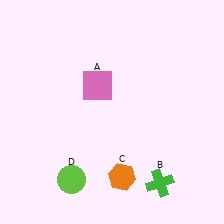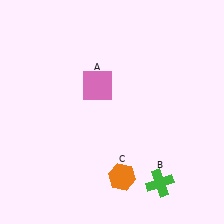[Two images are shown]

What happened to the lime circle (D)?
The lime circle (D) was removed in Image 2. It was in the bottom-left area of Image 1.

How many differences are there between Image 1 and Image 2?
There is 1 difference between the two images.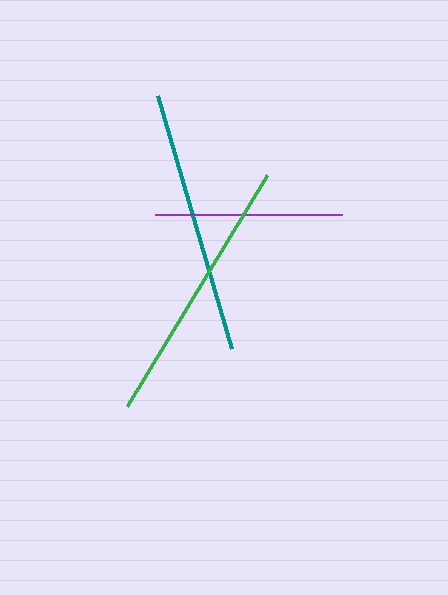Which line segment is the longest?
The green line is the longest at approximately 270 pixels.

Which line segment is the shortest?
The purple line is the shortest at approximately 187 pixels.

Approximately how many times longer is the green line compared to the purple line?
The green line is approximately 1.4 times the length of the purple line.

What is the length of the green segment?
The green segment is approximately 270 pixels long.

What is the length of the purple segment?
The purple segment is approximately 187 pixels long.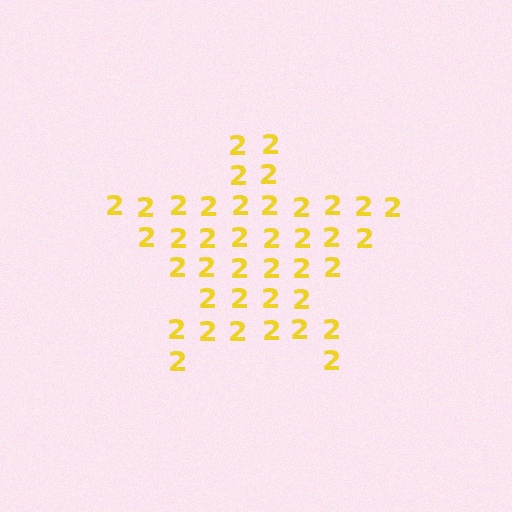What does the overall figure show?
The overall figure shows a star.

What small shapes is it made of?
It is made of small digit 2's.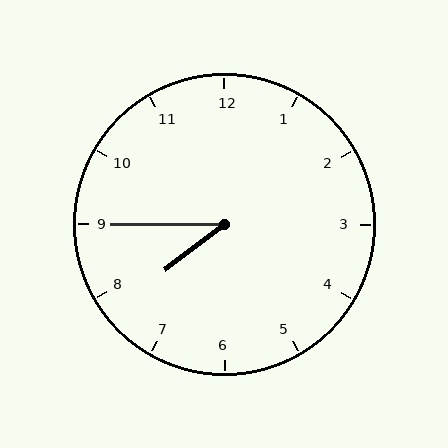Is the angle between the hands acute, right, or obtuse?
It is acute.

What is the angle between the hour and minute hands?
Approximately 38 degrees.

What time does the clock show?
7:45.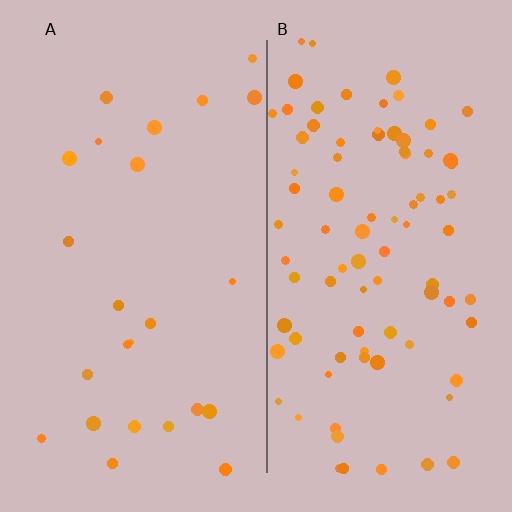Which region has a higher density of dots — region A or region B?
B (the right).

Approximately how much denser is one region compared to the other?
Approximately 3.6× — region B over region A.